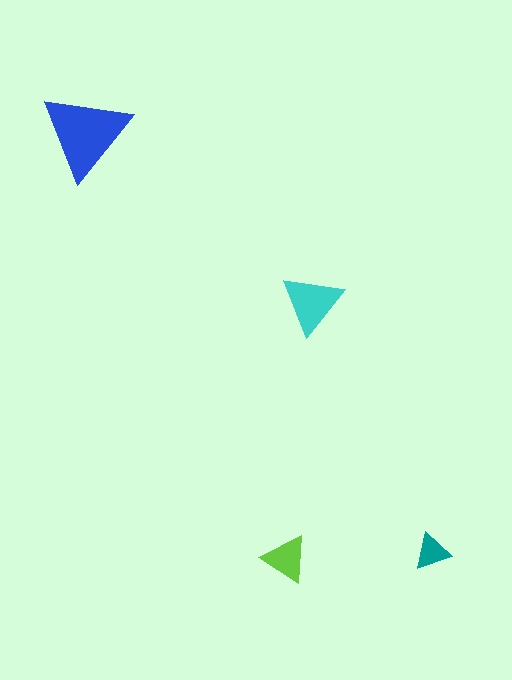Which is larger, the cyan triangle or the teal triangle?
The cyan one.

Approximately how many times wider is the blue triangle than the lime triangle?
About 2 times wider.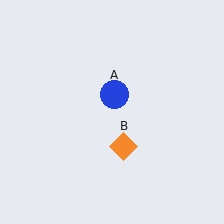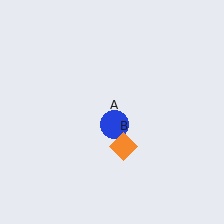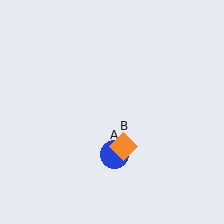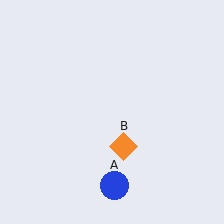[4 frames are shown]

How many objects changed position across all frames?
1 object changed position: blue circle (object A).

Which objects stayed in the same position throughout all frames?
Orange diamond (object B) remained stationary.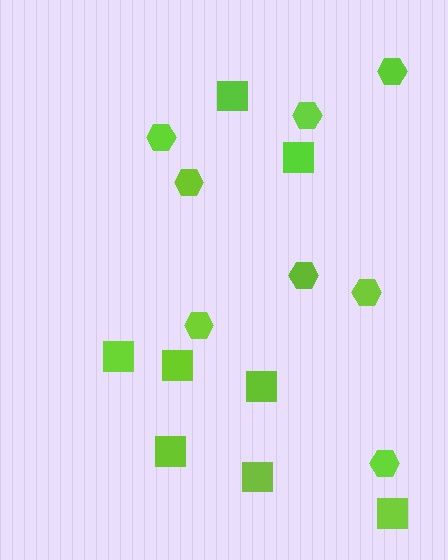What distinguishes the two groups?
There are 2 groups: one group of squares (8) and one group of hexagons (8).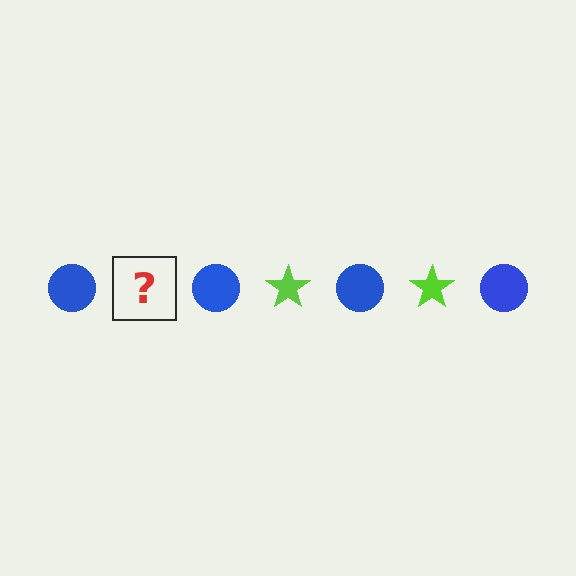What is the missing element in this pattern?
The missing element is a lime star.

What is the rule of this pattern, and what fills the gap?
The rule is that the pattern alternates between blue circle and lime star. The gap should be filled with a lime star.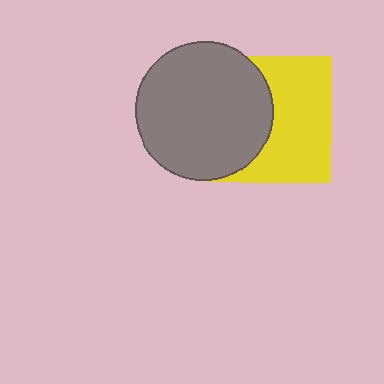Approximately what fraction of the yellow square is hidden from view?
Roughly 44% of the yellow square is hidden behind the gray circle.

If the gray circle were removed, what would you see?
You would see the complete yellow square.